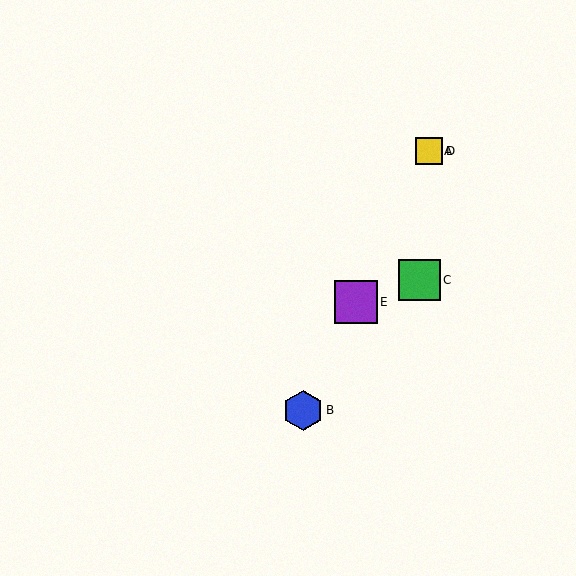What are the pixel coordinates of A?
Object A is at (429, 151).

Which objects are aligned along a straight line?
Objects A, B, D, E are aligned along a straight line.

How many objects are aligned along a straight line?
4 objects (A, B, D, E) are aligned along a straight line.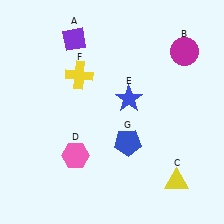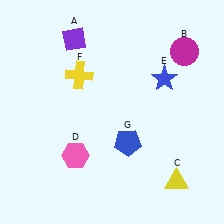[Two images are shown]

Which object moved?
The blue star (E) moved right.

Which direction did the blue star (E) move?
The blue star (E) moved right.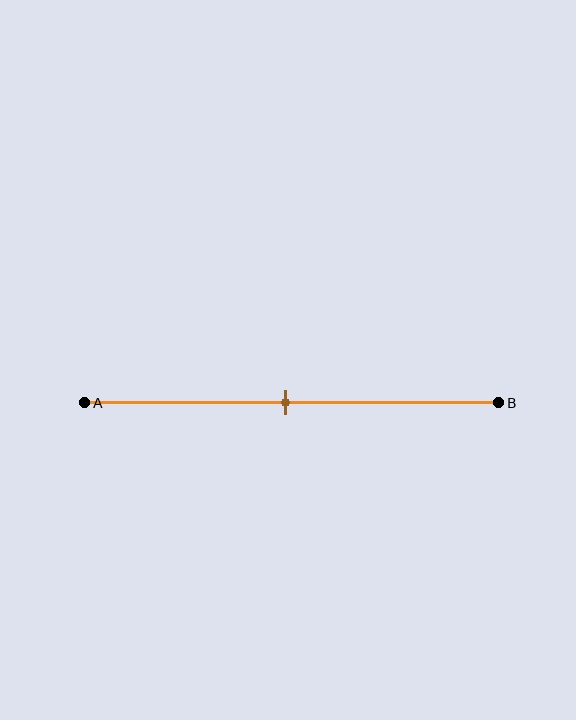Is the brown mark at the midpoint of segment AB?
Yes, the mark is approximately at the midpoint.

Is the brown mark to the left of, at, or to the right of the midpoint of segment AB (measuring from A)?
The brown mark is approximately at the midpoint of segment AB.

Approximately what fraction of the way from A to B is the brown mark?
The brown mark is approximately 50% of the way from A to B.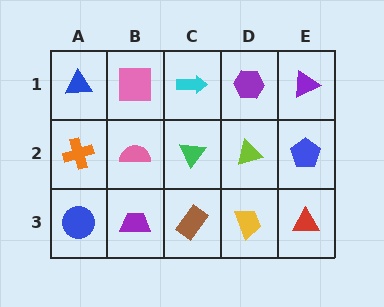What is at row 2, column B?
A pink semicircle.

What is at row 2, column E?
A blue pentagon.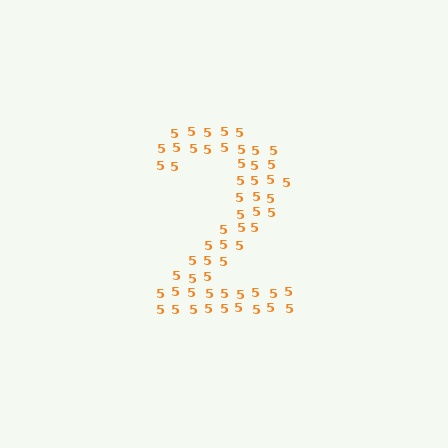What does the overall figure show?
The overall figure shows the digit 2.